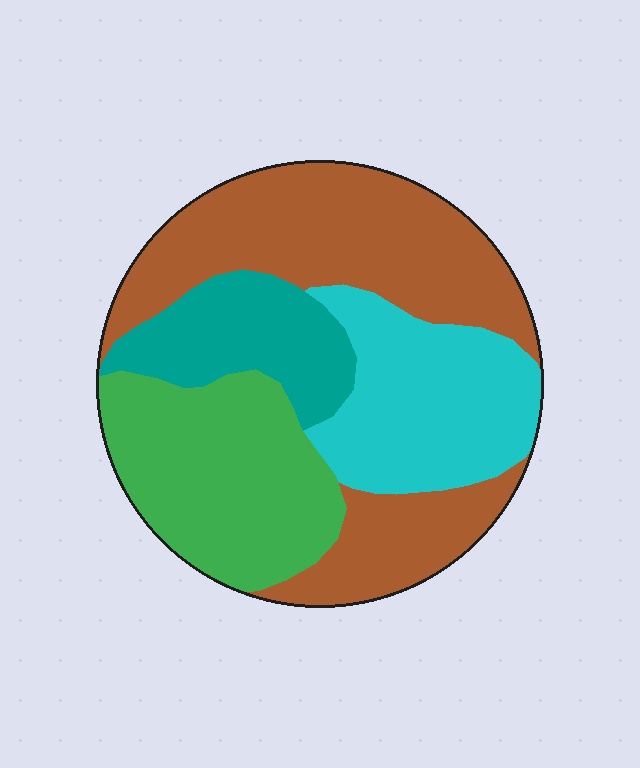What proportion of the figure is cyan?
Cyan covers 22% of the figure.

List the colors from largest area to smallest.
From largest to smallest: brown, green, cyan, teal.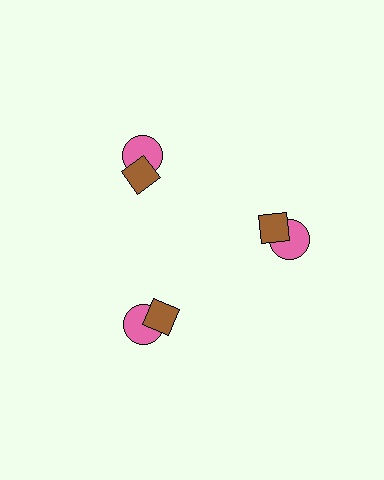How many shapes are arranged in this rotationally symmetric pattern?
There are 6 shapes, arranged in 3 groups of 2.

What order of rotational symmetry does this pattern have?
This pattern has 3-fold rotational symmetry.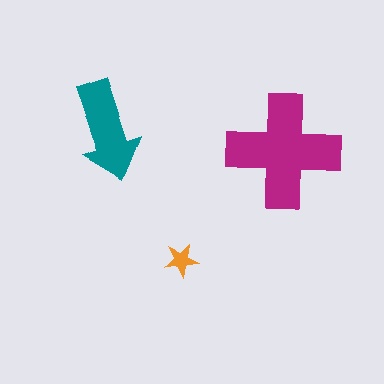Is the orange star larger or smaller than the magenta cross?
Smaller.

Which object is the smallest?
The orange star.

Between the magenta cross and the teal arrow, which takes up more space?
The magenta cross.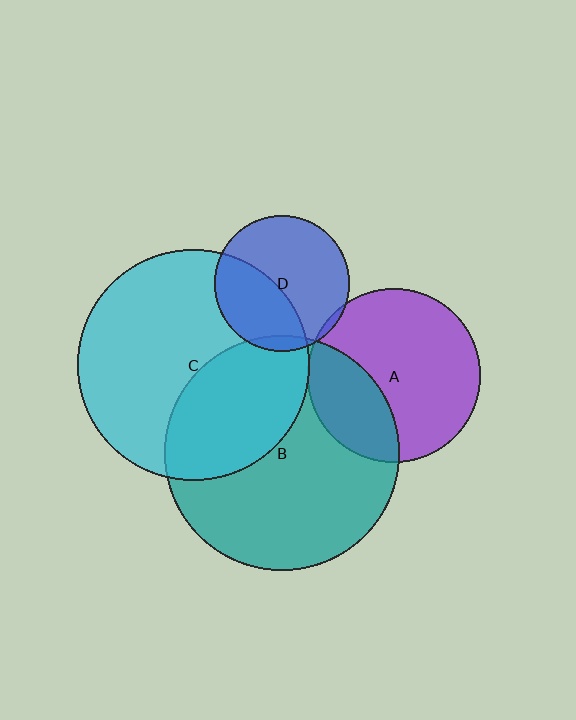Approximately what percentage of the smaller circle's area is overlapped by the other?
Approximately 35%.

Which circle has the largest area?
Circle B (teal).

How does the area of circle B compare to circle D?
Approximately 3.0 times.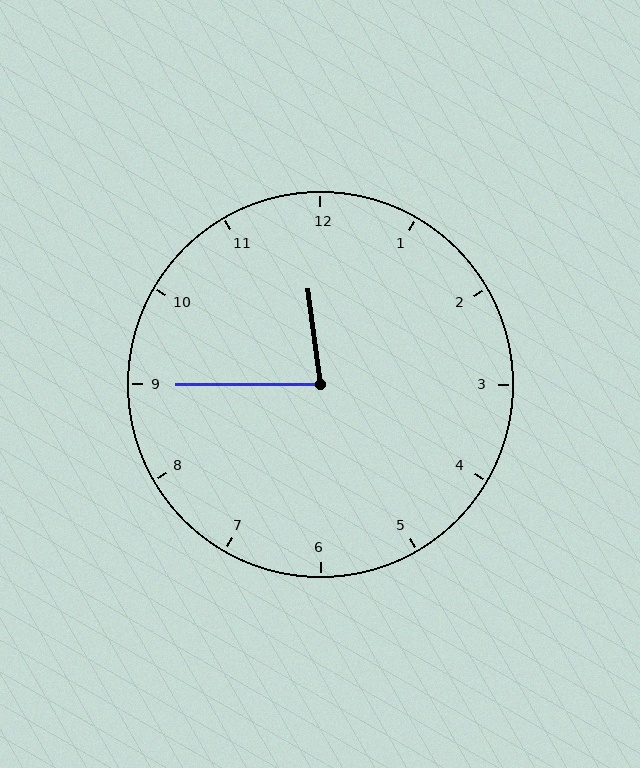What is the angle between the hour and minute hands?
Approximately 82 degrees.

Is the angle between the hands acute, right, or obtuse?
It is acute.